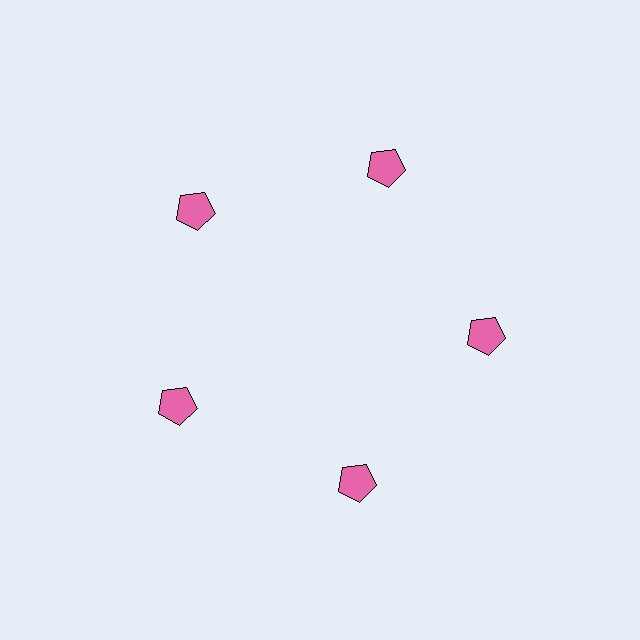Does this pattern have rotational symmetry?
Yes, this pattern has 5-fold rotational symmetry. It looks the same after rotating 72 degrees around the center.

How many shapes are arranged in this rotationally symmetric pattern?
There are 5 shapes, arranged in 5 groups of 1.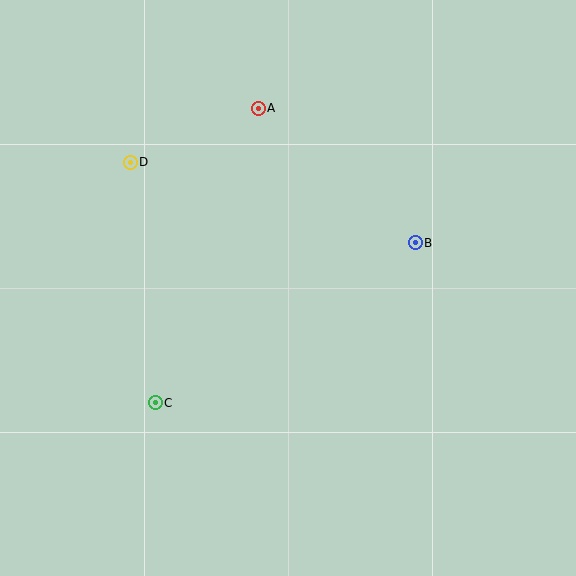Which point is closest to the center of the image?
Point B at (415, 243) is closest to the center.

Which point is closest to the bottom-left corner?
Point C is closest to the bottom-left corner.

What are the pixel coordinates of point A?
Point A is at (258, 108).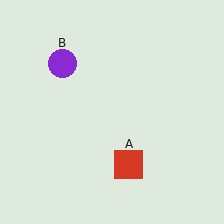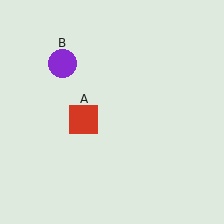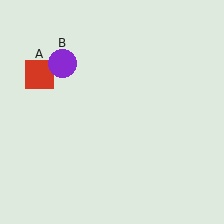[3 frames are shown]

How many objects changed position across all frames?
1 object changed position: red square (object A).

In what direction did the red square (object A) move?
The red square (object A) moved up and to the left.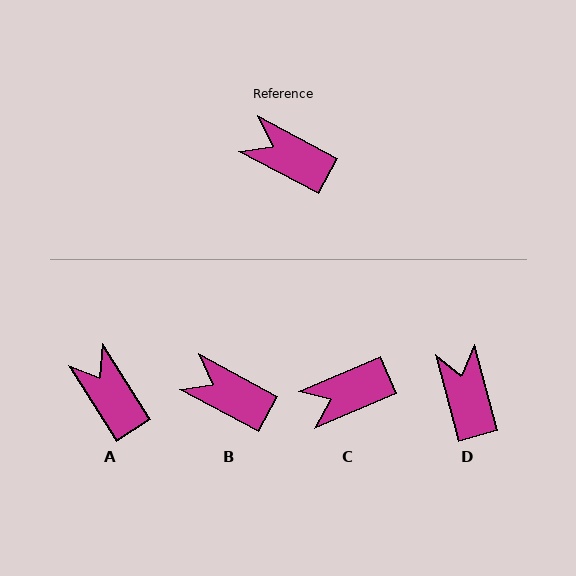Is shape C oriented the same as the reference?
No, it is off by about 51 degrees.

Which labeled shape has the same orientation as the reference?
B.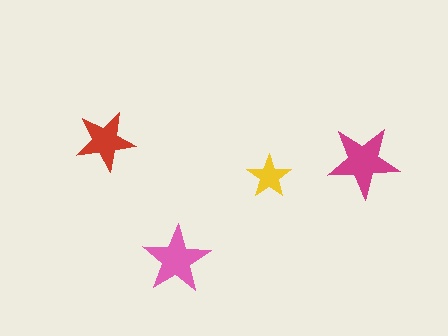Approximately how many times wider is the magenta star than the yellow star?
About 1.5 times wider.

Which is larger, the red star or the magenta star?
The magenta one.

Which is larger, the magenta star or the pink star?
The magenta one.